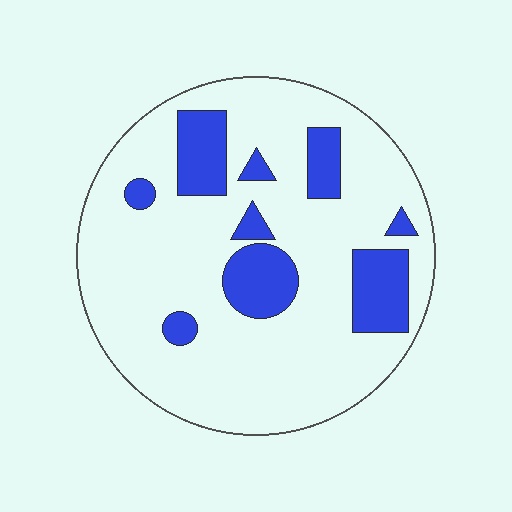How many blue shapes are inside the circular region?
9.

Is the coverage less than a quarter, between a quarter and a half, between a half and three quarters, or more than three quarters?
Less than a quarter.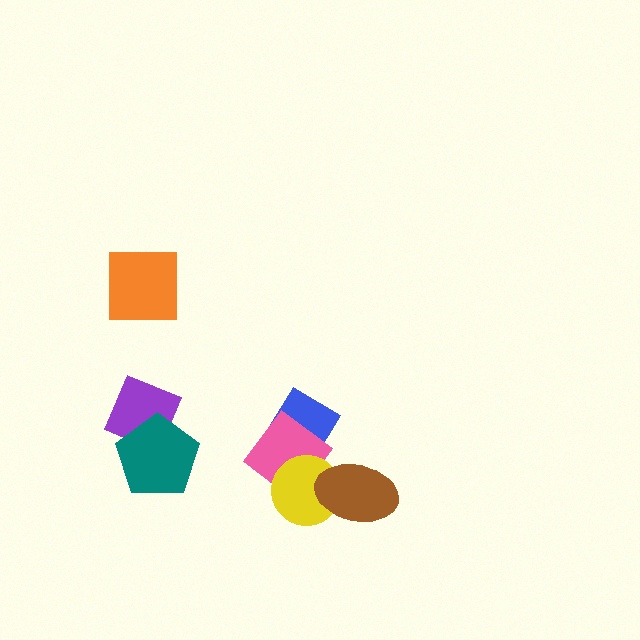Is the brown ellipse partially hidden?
No, no other shape covers it.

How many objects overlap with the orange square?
0 objects overlap with the orange square.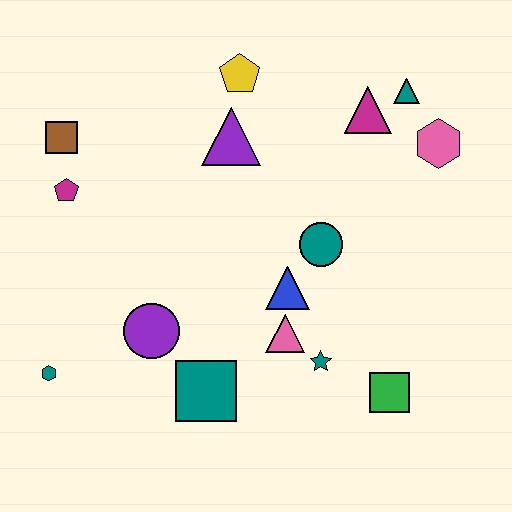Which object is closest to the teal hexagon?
The purple circle is closest to the teal hexagon.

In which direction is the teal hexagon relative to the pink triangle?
The teal hexagon is to the left of the pink triangle.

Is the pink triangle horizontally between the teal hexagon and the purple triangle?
No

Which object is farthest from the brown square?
The green square is farthest from the brown square.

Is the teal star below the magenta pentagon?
Yes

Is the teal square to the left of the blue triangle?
Yes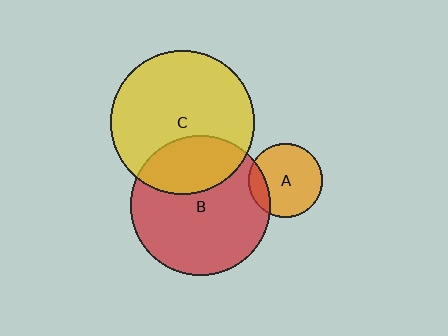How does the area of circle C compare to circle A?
Approximately 3.8 times.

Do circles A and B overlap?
Yes.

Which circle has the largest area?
Circle C (yellow).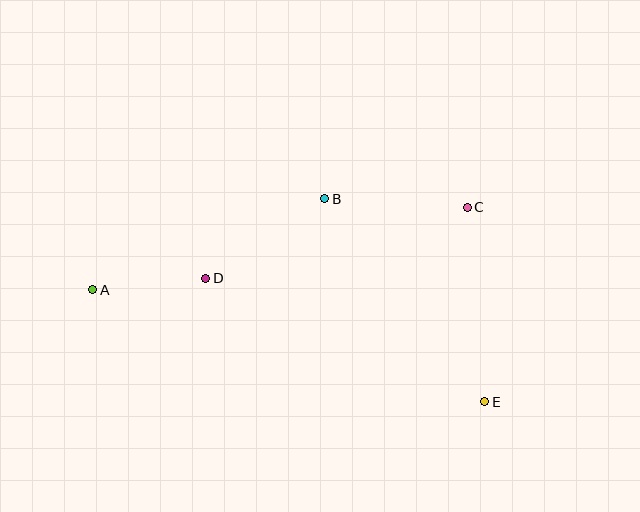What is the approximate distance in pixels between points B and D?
The distance between B and D is approximately 144 pixels.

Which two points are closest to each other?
Points A and D are closest to each other.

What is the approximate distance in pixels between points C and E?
The distance between C and E is approximately 195 pixels.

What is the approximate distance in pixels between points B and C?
The distance between B and C is approximately 143 pixels.